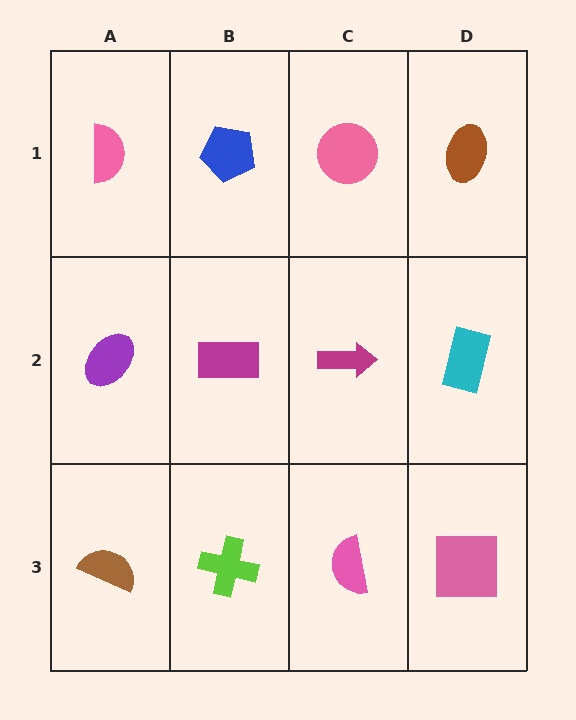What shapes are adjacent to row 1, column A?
A purple ellipse (row 2, column A), a blue pentagon (row 1, column B).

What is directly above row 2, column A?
A pink semicircle.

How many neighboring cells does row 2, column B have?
4.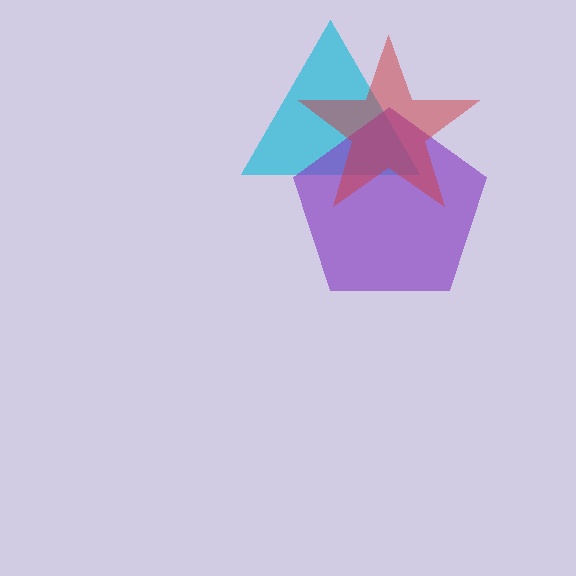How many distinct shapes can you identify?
There are 3 distinct shapes: a cyan triangle, a purple pentagon, a red star.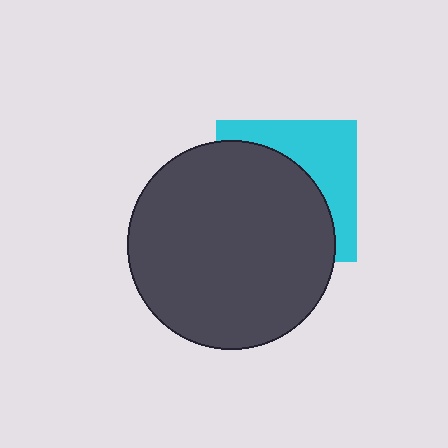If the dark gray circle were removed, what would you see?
You would see the complete cyan square.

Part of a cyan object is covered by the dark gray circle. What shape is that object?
It is a square.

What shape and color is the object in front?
The object in front is a dark gray circle.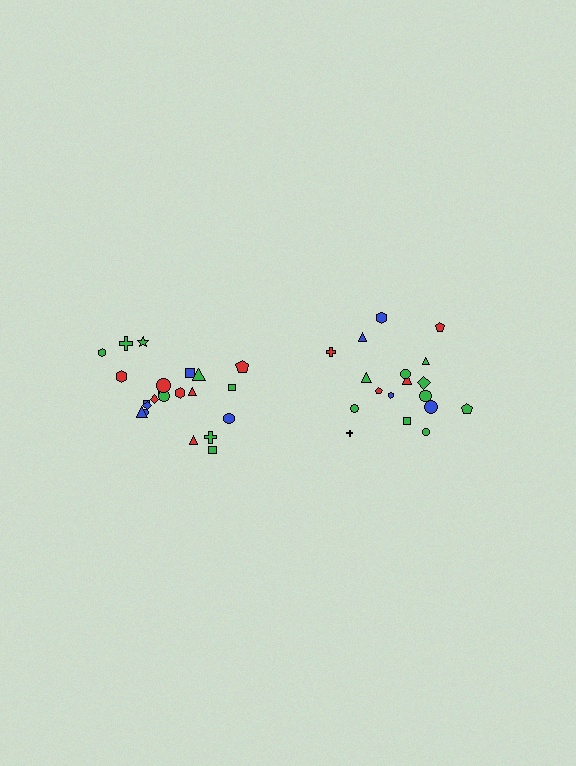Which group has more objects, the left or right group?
The left group.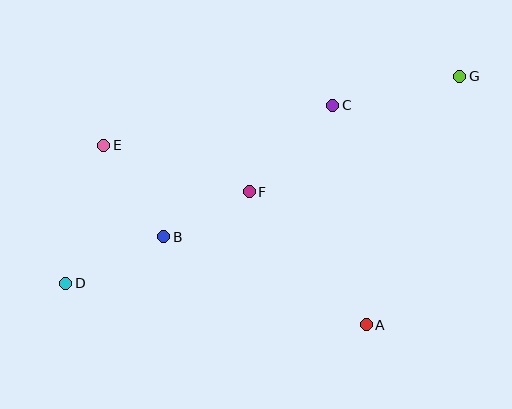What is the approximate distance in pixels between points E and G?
The distance between E and G is approximately 363 pixels.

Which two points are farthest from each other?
Points D and G are farthest from each other.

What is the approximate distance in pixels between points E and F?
The distance between E and F is approximately 153 pixels.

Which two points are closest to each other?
Points B and F are closest to each other.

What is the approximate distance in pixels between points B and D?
The distance between B and D is approximately 109 pixels.